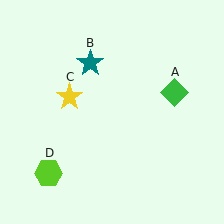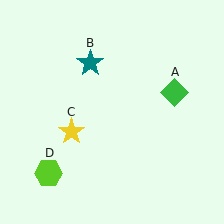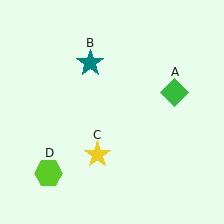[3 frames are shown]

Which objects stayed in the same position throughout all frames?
Green diamond (object A) and teal star (object B) and lime hexagon (object D) remained stationary.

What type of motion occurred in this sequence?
The yellow star (object C) rotated counterclockwise around the center of the scene.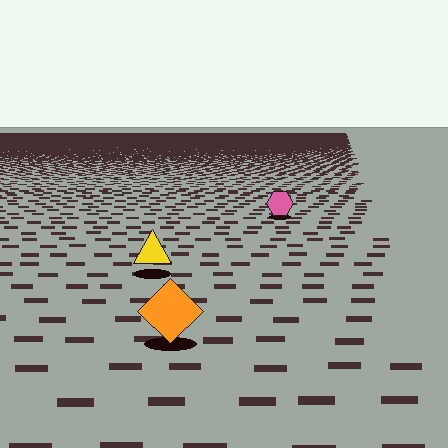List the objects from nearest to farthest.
From nearest to farthest: the orange diamond, the yellow triangle, the pink hexagon.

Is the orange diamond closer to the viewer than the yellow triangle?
Yes. The orange diamond is closer — you can tell from the texture gradient: the ground texture is coarser near it.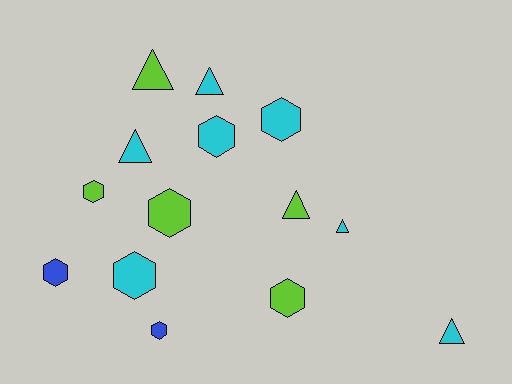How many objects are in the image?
There are 14 objects.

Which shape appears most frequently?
Hexagon, with 8 objects.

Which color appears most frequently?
Cyan, with 7 objects.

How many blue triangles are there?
There are no blue triangles.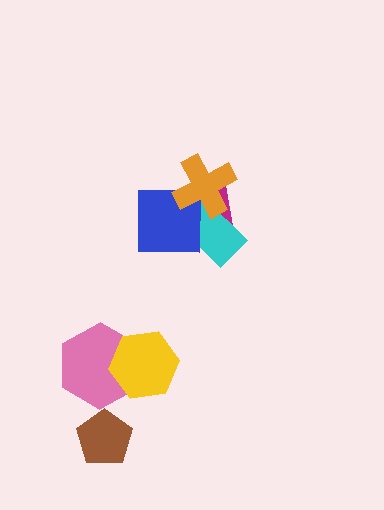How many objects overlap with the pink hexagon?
1 object overlaps with the pink hexagon.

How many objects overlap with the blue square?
3 objects overlap with the blue square.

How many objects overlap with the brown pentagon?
0 objects overlap with the brown pentagon.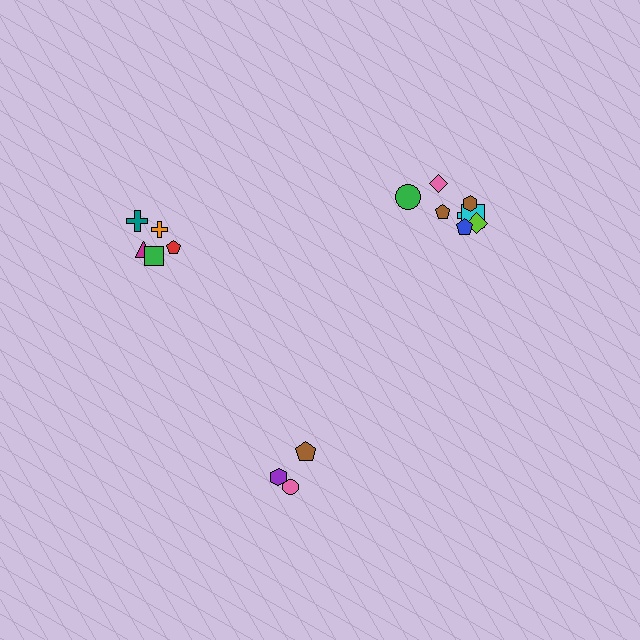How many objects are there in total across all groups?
There are 16 objects.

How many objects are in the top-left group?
There are 5 objects.